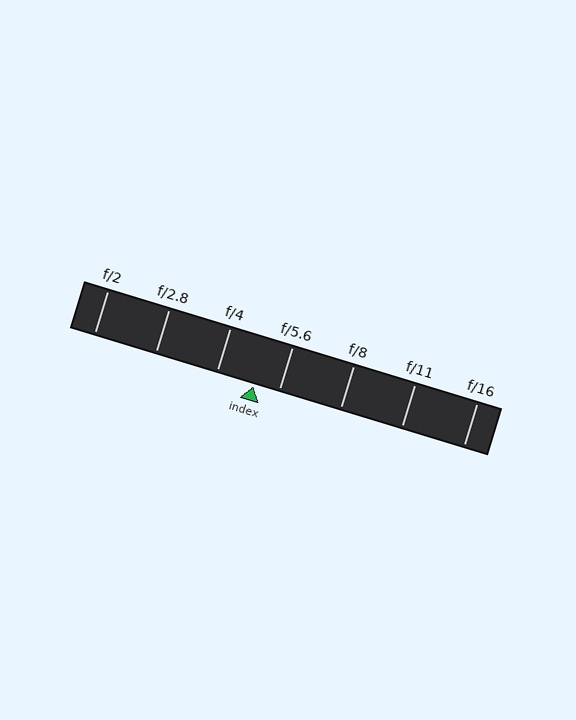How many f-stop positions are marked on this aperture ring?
There are 7 f-stop positions marked.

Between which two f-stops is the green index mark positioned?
The index mark is between f/4 and f/5.6.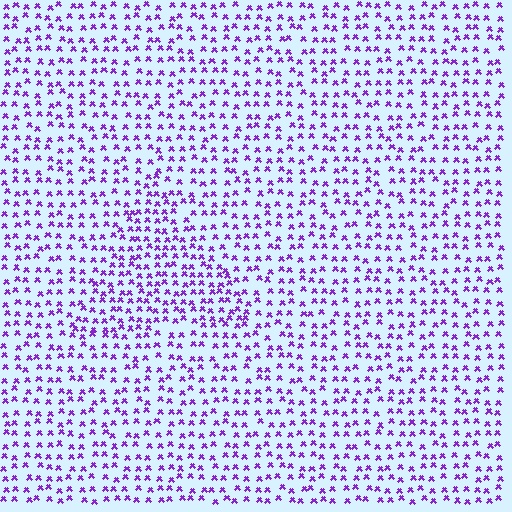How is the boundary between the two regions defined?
The boundary is defined by a change in element density (approximately 1.5x ratio). All elements are the same color, size, and shape.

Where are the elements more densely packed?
The elements are more densely packed inside the triangle boundary.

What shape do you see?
I see a triangle.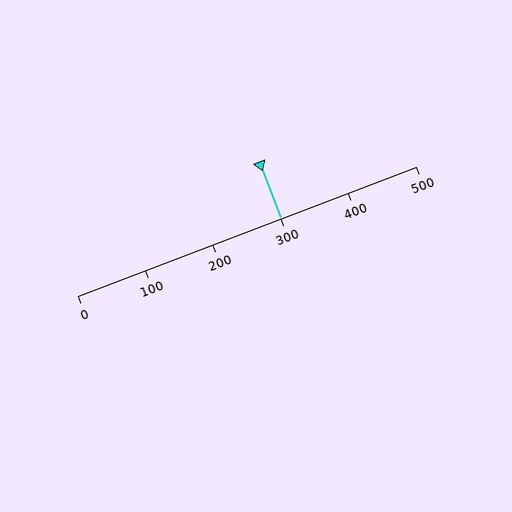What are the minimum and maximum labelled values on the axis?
The axis runs from 0 to 500.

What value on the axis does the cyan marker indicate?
The marker indicates approximately 300.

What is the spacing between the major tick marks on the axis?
The major ticks are spaced 100 apart.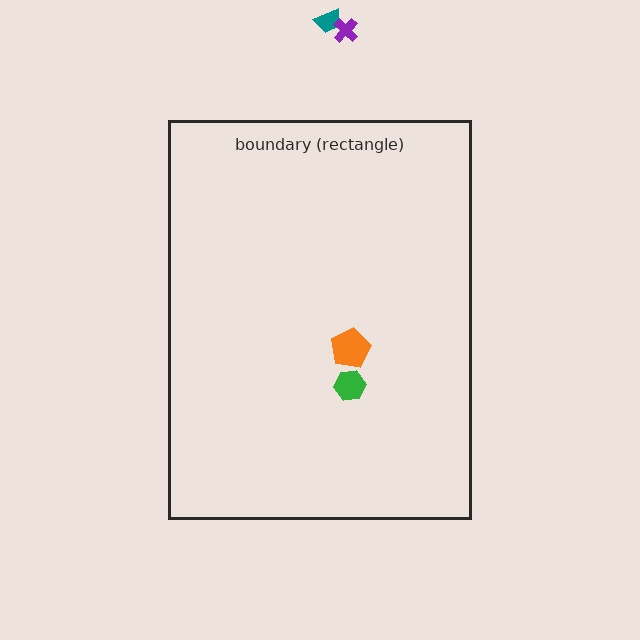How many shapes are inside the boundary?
2 inside, 2 outside.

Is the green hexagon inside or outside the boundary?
Inside.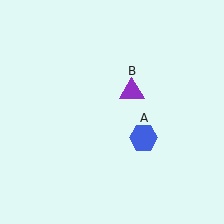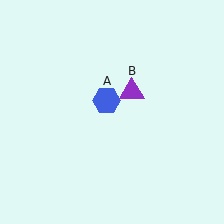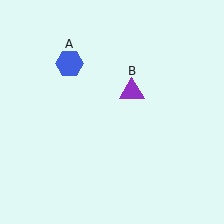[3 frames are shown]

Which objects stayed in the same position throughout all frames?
Purple triangle (object B) remained stationary.